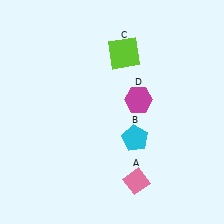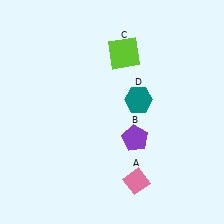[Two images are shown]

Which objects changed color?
B changed from cyan to purple. D changed from magenta to teal.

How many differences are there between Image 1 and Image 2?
There are 2 differences between the two images.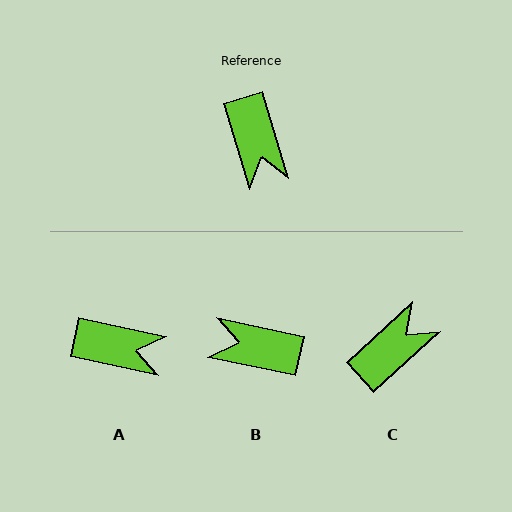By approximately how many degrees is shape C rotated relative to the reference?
Approximately 116 degrees counter-clockwise.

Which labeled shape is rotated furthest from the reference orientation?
B, about 118 degrees away.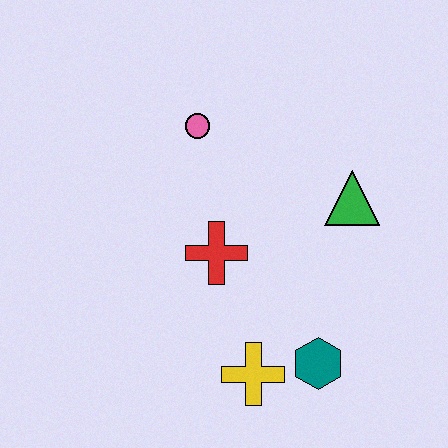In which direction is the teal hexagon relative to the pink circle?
The teal hexagon is below the pink circle.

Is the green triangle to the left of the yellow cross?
No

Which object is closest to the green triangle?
The red cross is closest to the green triangle.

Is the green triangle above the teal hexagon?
Yes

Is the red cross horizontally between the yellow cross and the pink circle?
Yes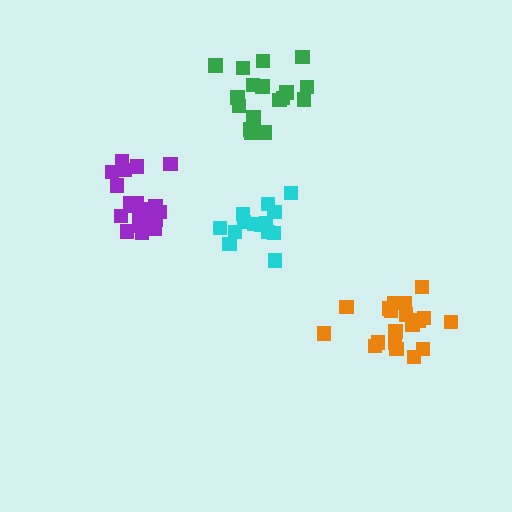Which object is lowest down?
The orange cluster is bottommost.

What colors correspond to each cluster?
The clusters are colored: orange, green, cyan, purple.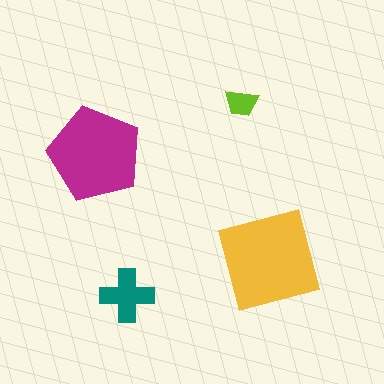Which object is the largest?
The yellow square.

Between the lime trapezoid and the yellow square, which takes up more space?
The yellow square.